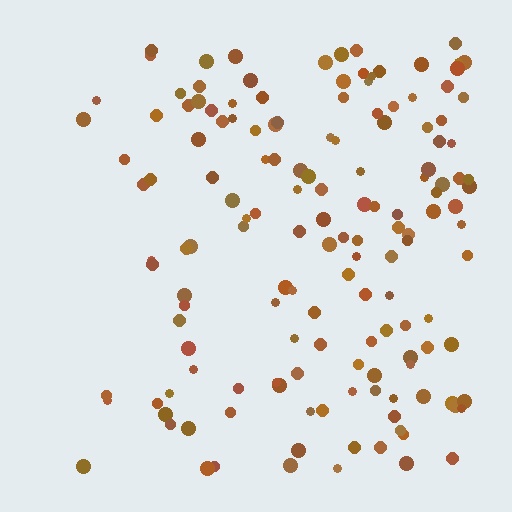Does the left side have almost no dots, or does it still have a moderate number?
Still a moderate number, just noticeably fewer than the right.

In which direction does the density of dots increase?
From left to right, with the right side densest.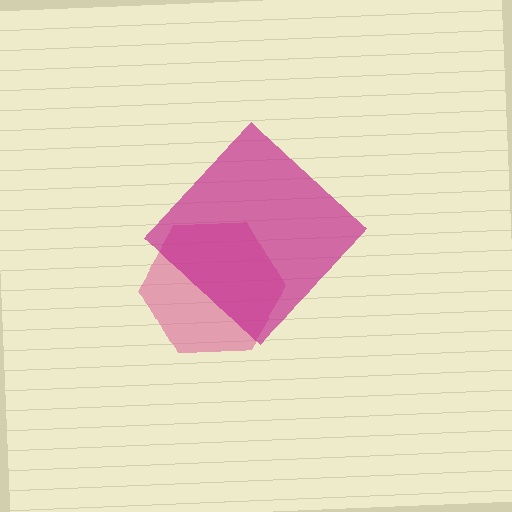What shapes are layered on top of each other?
The layered shapes are: a pink hexagon, a magenta diamond.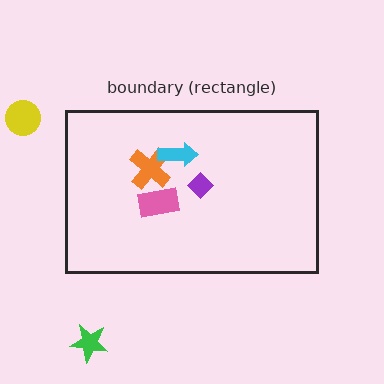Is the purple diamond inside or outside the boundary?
Inside.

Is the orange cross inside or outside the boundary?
Inside.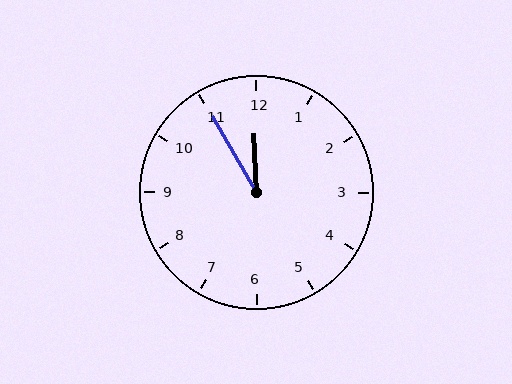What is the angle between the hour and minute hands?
Approximately 28 degrees.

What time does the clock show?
11:55.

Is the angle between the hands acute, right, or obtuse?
It is acute.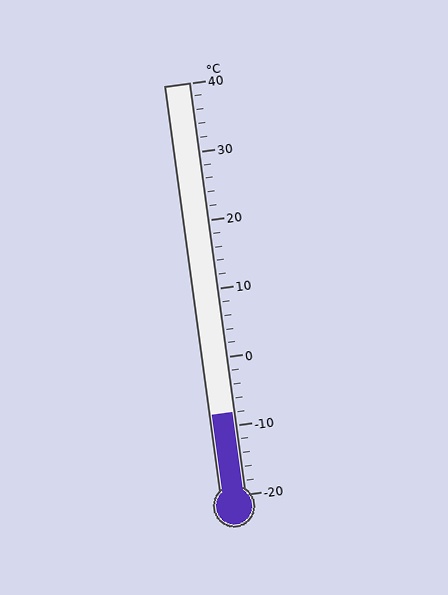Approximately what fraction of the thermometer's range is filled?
The thermometer is filled to approximately 20% of its range.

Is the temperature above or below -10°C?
The temperature is above -10°C.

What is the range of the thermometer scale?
The thermometer scale ranges from -20°C to 40°C.